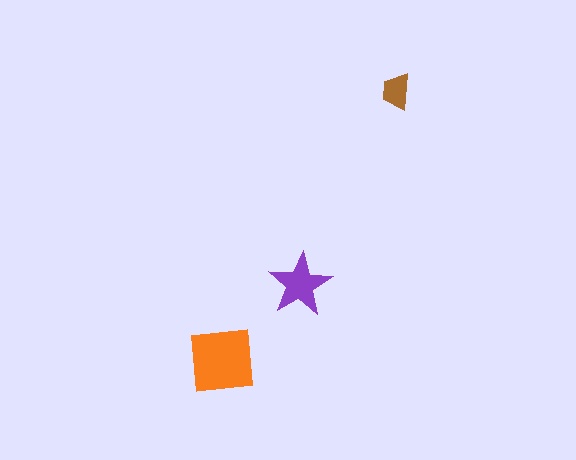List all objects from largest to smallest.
The orange square, the purple star, the brown trapezoid.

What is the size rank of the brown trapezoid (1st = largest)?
3rd.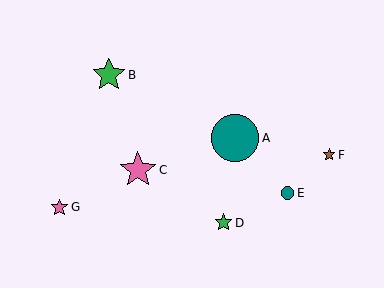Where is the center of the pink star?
The center of the pink star is at (138, 170).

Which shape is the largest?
The teal circle (labeled A) is the largest.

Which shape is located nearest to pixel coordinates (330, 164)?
The brown star (labeled F) at (329, 155) is nearest to that location.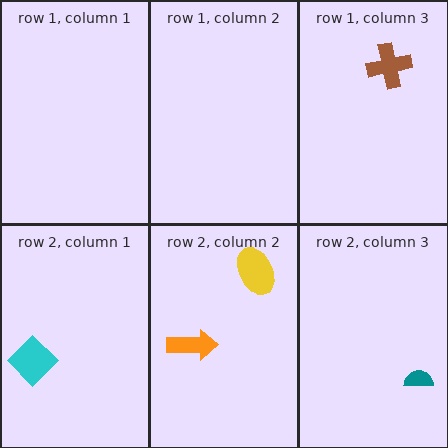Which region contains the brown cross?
The row 1, column 3 region.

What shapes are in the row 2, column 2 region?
The yellow ellipse, the orange arrow.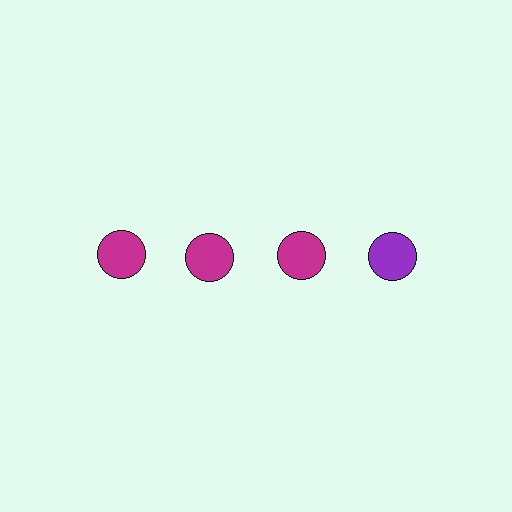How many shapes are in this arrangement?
There are 4 shapes arranged in a grid pattern.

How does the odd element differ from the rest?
It has a different color: purple instead of magenta.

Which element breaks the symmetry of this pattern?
The purple circle in the top row, second from right column breaks the symmetry. All other shapes are magenta circles.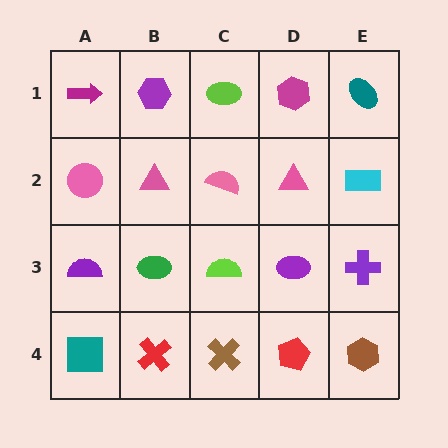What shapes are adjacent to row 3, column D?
A pink triangle (row 2, column D), a red pentagon (row 4, column D), a lime semicircle (row 3, column C), a purple cross (row 3, column E).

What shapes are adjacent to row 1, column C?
A pink semicircle (row 2, column C), a purple hexagon (row 1, column B), a magenta hexagon (row 1, column D).